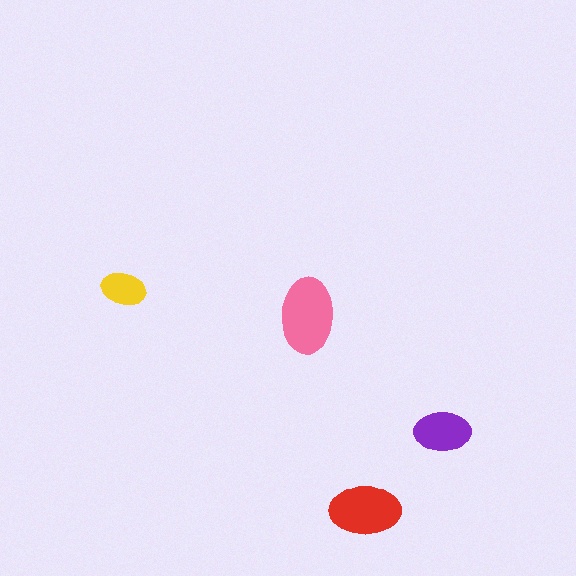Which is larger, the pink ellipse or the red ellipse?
The pink one.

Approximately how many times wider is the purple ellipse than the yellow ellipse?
About 1.5 times wider.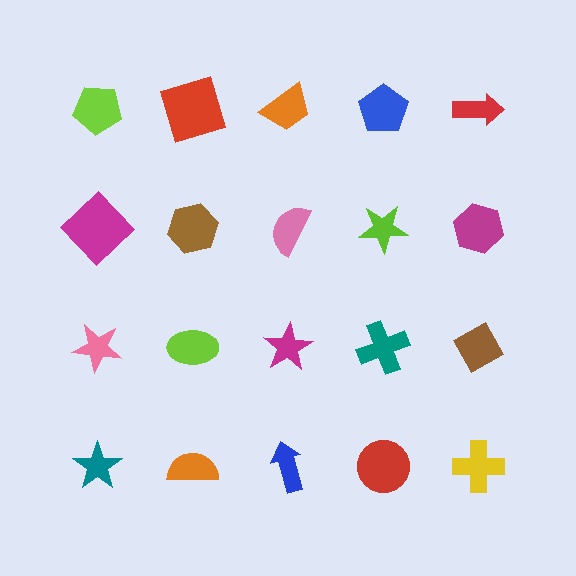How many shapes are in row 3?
5 shapes.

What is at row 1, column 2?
A red square.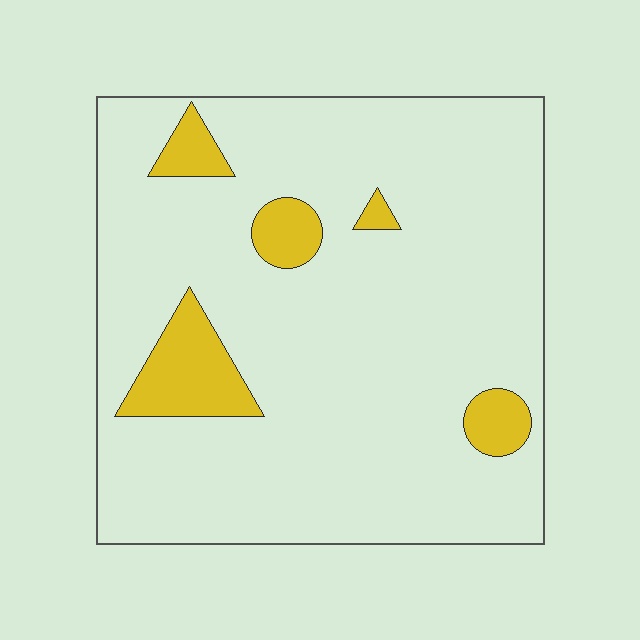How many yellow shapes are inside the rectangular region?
5.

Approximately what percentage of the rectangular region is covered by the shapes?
Approximately 10%.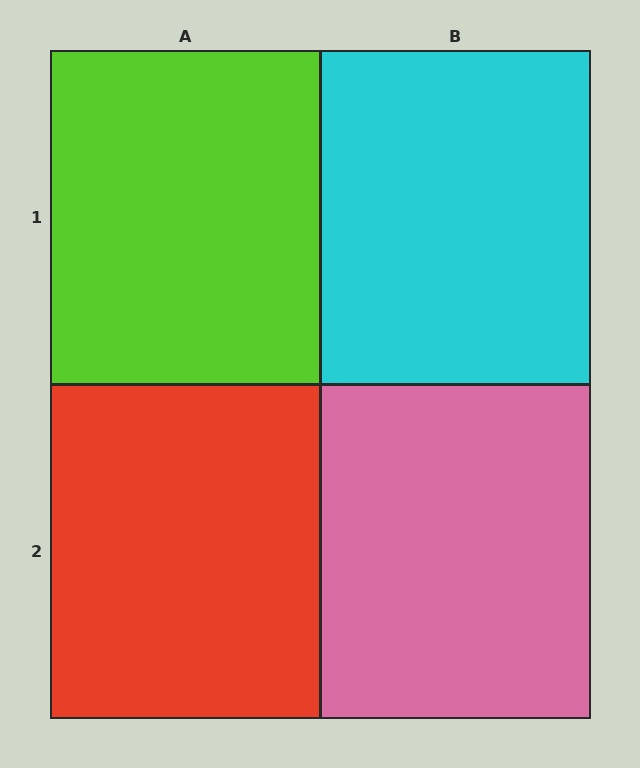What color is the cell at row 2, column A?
Red.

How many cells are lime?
1 cell is lime.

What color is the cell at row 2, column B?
Pink.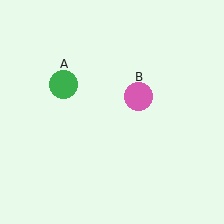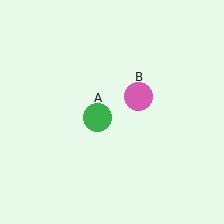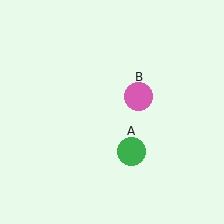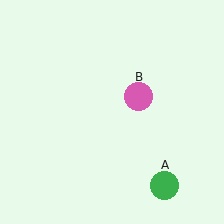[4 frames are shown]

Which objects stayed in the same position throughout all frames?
Pink circle (object B) remained stationary.